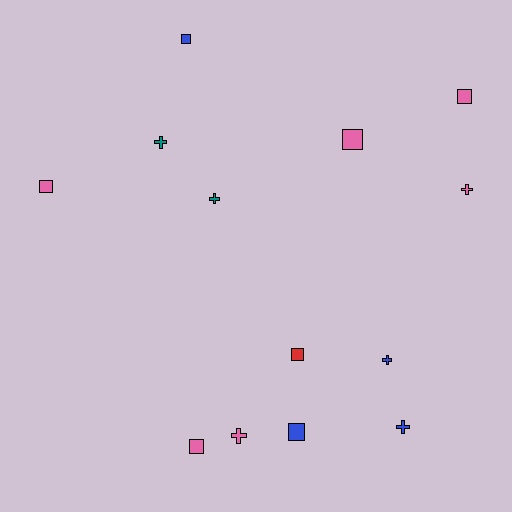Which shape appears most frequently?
Square, with 7 objects.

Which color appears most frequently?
Pink, with 6 objects.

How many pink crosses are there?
There are 2 pink crosses.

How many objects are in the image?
There are 13 objects.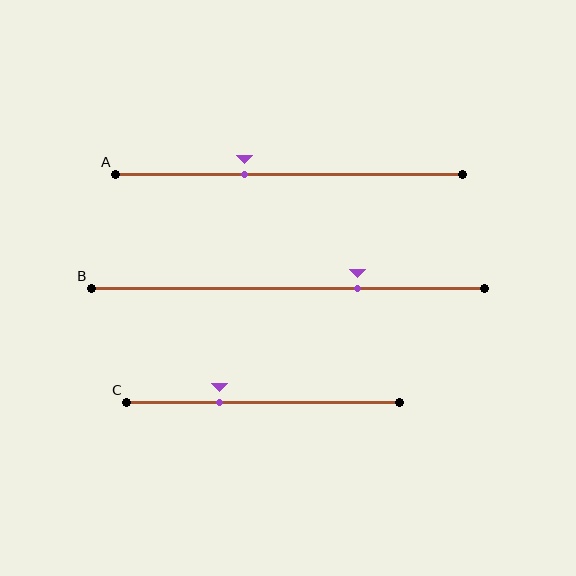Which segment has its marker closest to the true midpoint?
Segment A has its marker closest to the true midpoint.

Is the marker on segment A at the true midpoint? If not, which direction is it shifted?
No, the marker on segment A is shifted to the left by about 13% of the segment length.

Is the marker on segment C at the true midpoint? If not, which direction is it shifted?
No, the marker on segment C is shifted to the left by about 16% of the segment length.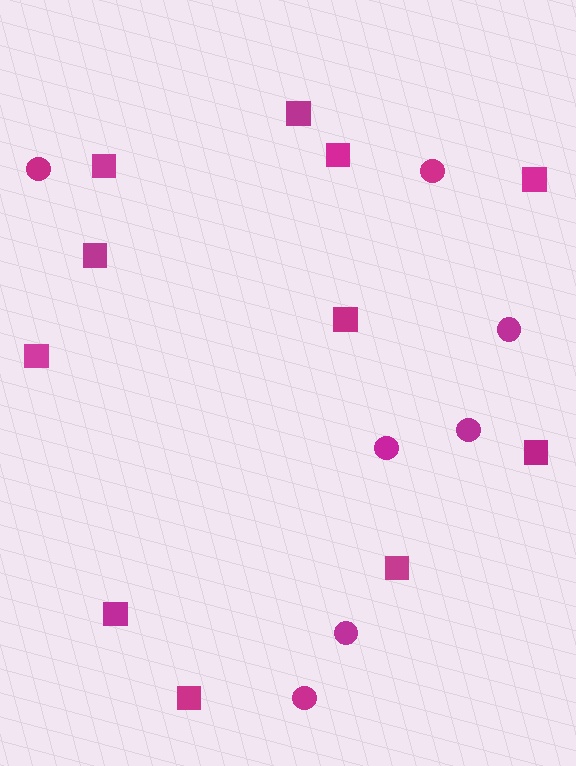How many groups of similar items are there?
There are 2 groups: one group of squares (11) and one group of circles (7).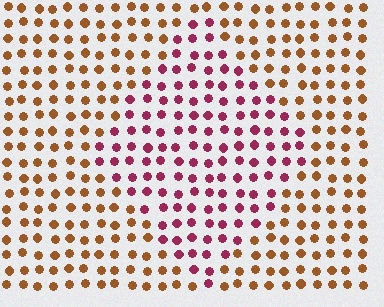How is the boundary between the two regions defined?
The boundary is defined purely by a slight shift in hue (about 52 degrees). Spacing, size, and orientation are identical on both sides.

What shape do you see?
I see a diamond.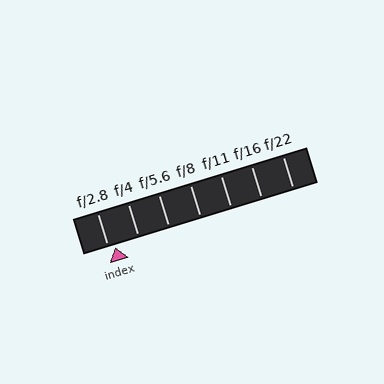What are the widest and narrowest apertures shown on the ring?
The widest aperture shown is f/2.8 and the narrowest is f/22.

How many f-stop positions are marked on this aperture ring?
There are 7 f-stop positions marked.